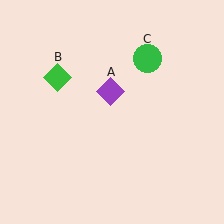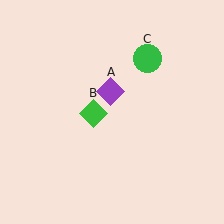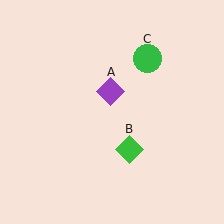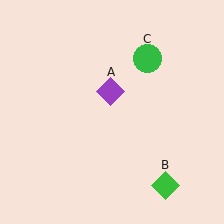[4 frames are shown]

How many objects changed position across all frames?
1 object changed position: green diamond (object B).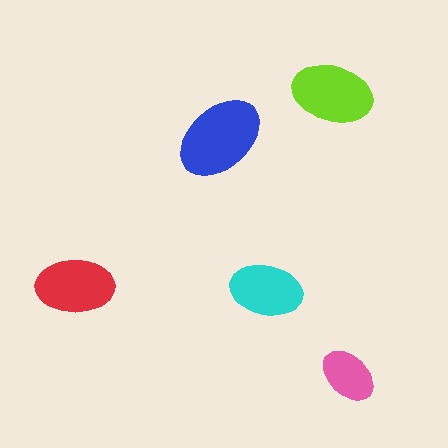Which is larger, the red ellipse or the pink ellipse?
The red one.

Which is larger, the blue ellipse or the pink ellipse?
The blue one.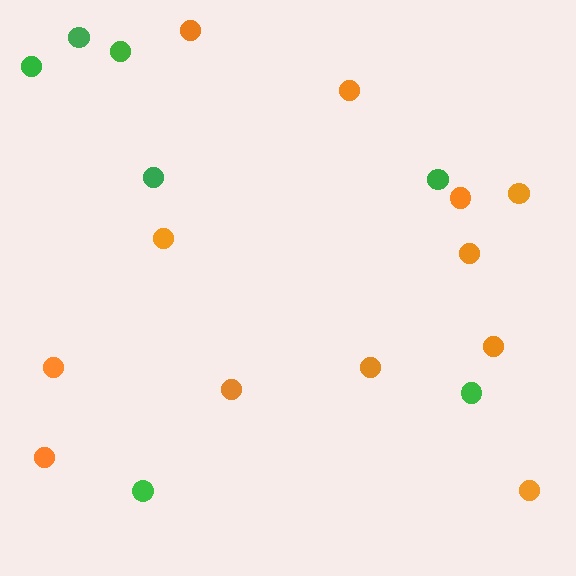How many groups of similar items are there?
There are 2 groups: one group of green circles (7) and one group of orange circles (12).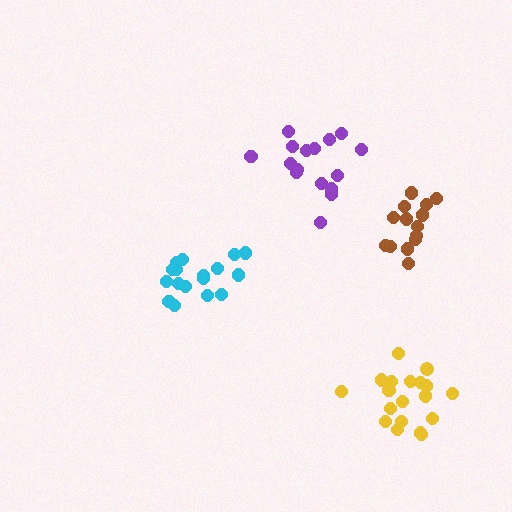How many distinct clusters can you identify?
There are 4 distinct clusters.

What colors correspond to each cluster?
The clusters are colored: brown, purple, cyan, yellow.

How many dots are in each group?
Group 1: 14 dots, Group 2: 16 dots, Group 3: 17 dots, Group 4: 19 dots (66 total).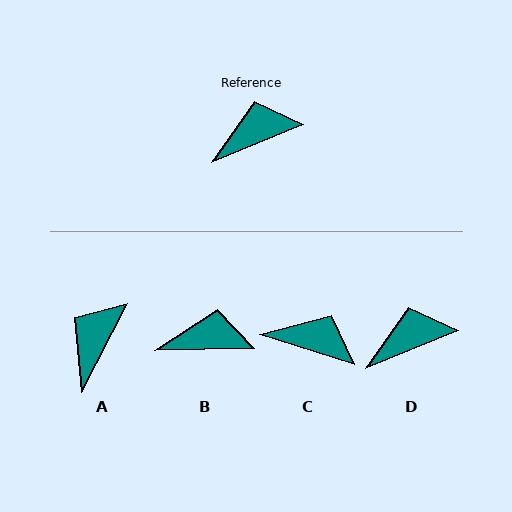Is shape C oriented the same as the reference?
No, it is off by about 40 degrees.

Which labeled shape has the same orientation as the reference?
D.